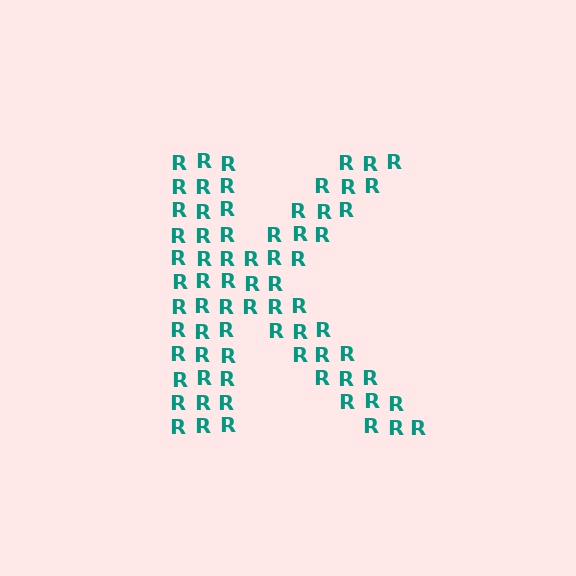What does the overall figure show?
The overall figure shows the letter K.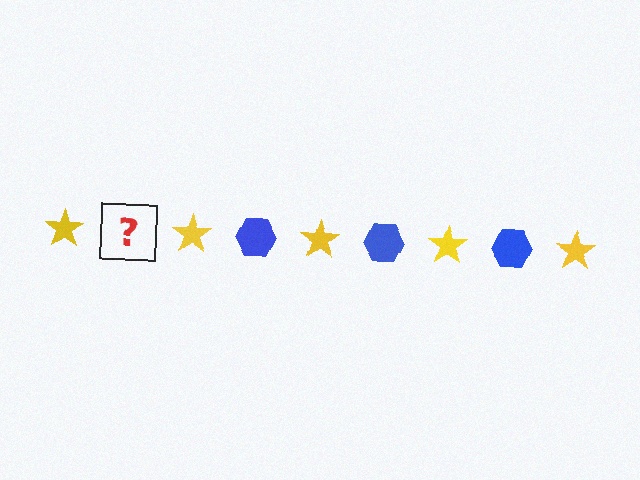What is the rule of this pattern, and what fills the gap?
The rule is that the pattern alternates between yellow star and blue hexagon. The gap should be filled with a blue hexagon.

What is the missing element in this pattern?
The missing element is a blue hexagon.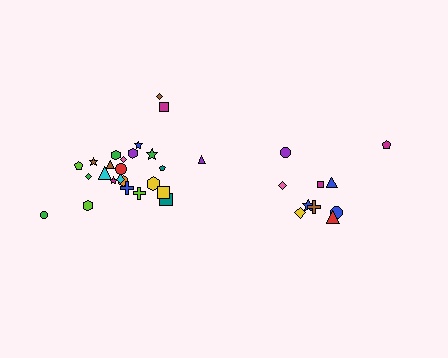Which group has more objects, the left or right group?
The left group.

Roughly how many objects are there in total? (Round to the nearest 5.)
Roughly 35 objects in total.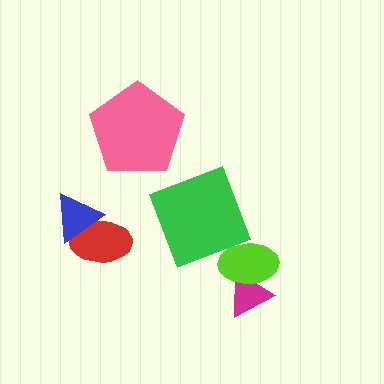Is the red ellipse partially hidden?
Yes, it is partially covered by another shape.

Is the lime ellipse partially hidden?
No, no other shape covers it.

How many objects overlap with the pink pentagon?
0 objects overlap with the pink pentagon.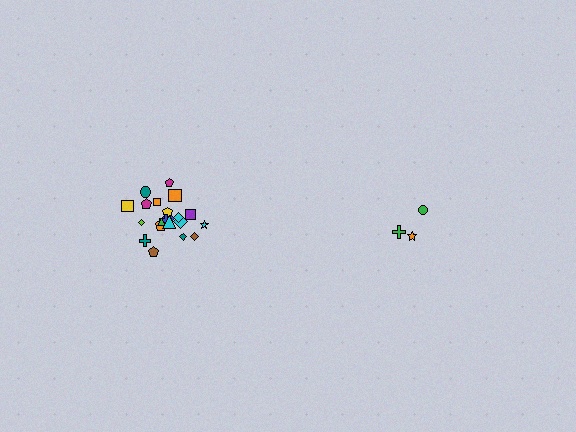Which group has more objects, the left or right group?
The left group.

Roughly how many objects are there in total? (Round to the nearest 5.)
Roughly 25 objects in total.